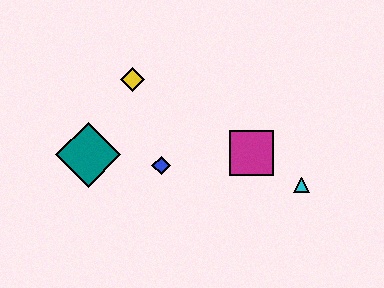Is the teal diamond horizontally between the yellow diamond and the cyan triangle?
No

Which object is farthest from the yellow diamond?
The cyan triangle is farthest from the yellow diamond.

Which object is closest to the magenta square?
The cyan triangle is closest to the magenta square.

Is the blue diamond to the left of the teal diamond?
No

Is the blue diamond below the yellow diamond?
Yes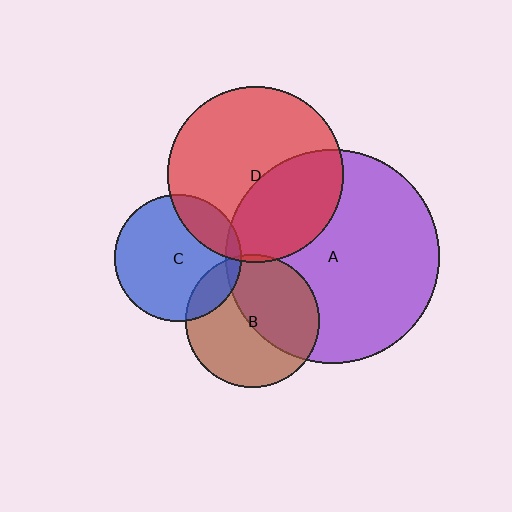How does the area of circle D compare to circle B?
Approximately 1.7 times.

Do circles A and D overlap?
Yes.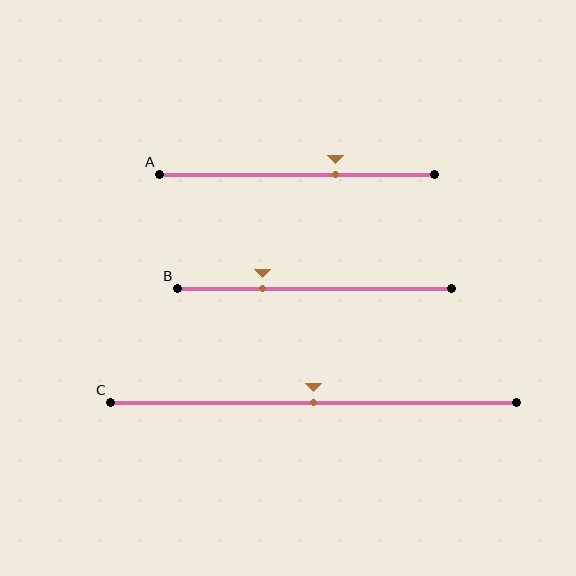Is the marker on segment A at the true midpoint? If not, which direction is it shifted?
No, the marker on segment A is shifted to the right by about 14% of the segment length.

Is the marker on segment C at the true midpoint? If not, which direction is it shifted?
Yes, the marker on segment C is at the true midpoint.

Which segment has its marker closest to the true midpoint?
Segment C has its marker closest to the true midpoint.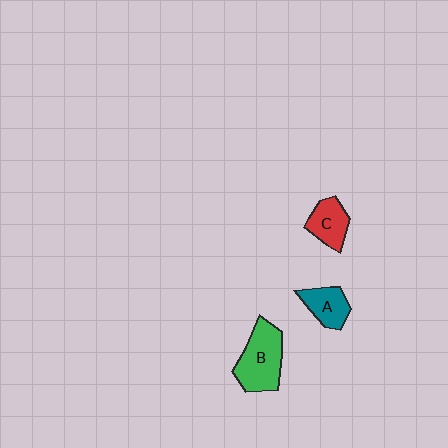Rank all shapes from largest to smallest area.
From largest to smallest: B (green), C (red), A (teal).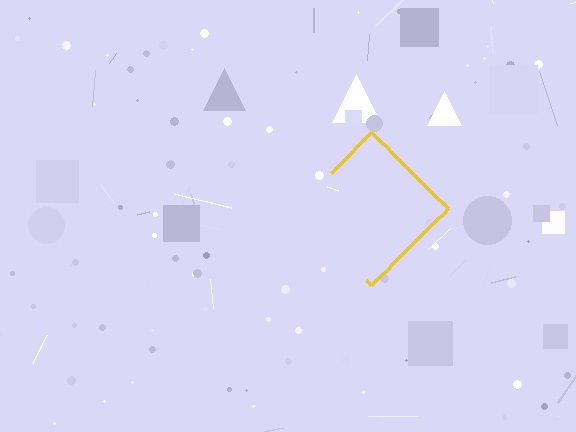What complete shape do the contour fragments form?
The contour fragments form a diamond.